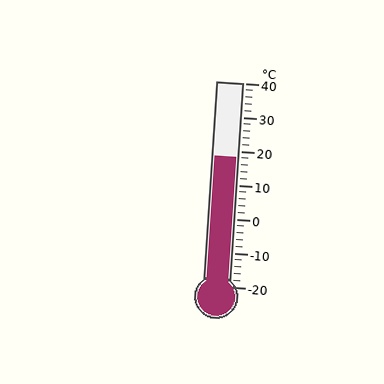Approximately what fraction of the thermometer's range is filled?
The thermometer is filled to approximately 65% of its range.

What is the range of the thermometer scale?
The thermometer scale ranges from -20°C to 40°C.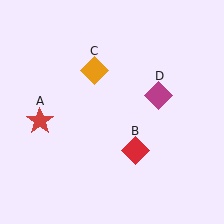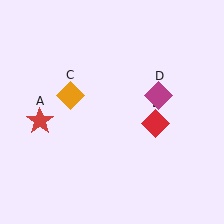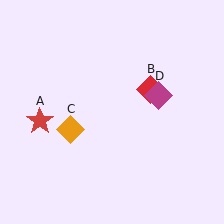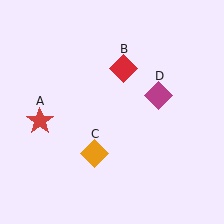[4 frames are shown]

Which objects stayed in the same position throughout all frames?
Red star (object A) and magenta diamond (object D) remained stationary.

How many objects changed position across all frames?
2 objects changed position: red diamond (object B), orange diamond (object C).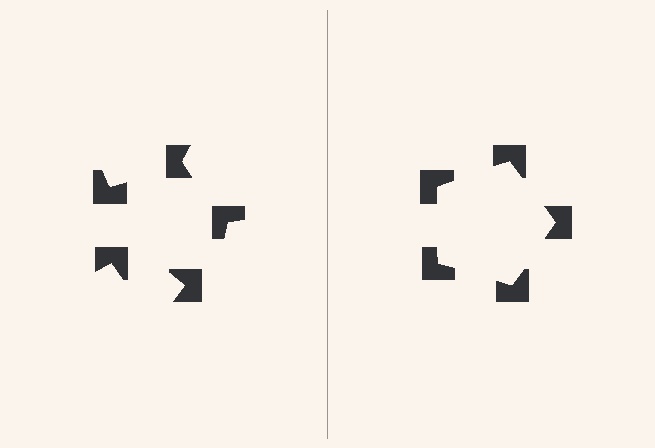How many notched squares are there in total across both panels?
10 — 5 on each side.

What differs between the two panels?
The notched squares are positioned identically on both sides; only the wedge orientations differ. On the right they align to a pentagon; on the left they are misaligned.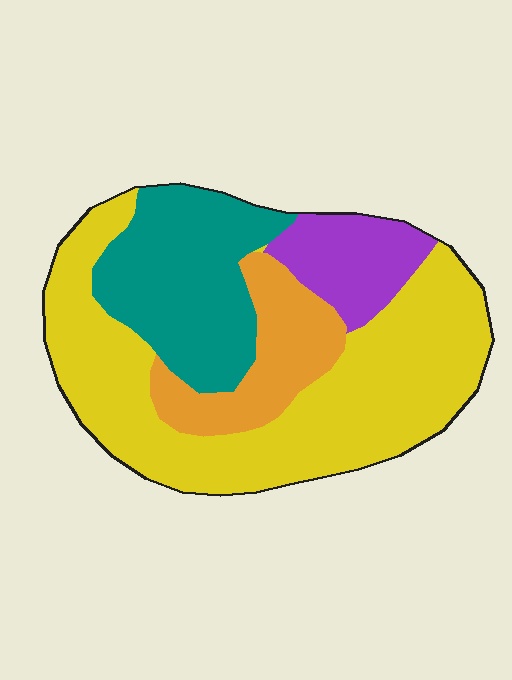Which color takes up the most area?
Yellow, at roughly 50%.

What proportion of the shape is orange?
Orange covers 15% of the shape.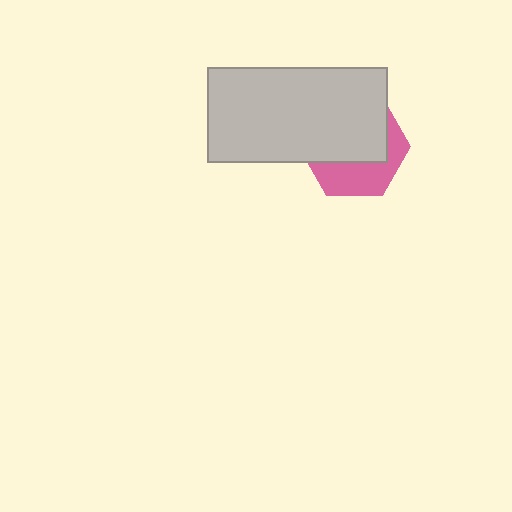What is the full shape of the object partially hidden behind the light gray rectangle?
The partially hidden object is a pink hexagon.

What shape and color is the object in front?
The object in front is a light gray rectangle.